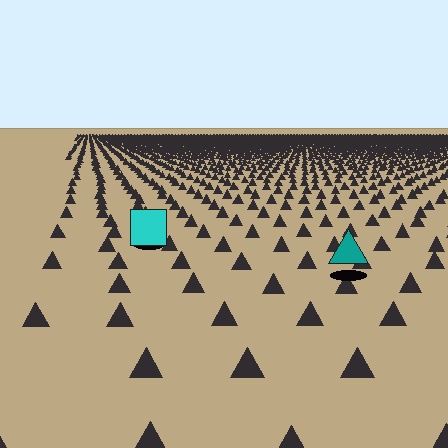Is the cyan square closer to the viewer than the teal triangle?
No. The teal triangle is closer — you can tell from the texture gradient: the ground texture is coarser near it.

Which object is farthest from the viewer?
The cyan square is farthest from the viewer. It appears smaller and the ground texture around it is denser.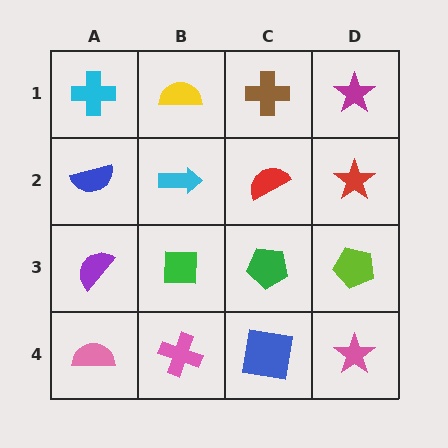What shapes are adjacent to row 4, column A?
A purple semicircle (row 3, column A), a pink cross (row 4, column B).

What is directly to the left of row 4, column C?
A pink cross.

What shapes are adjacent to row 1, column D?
A red star (row 2, column D), a brown cross (row 1, column C).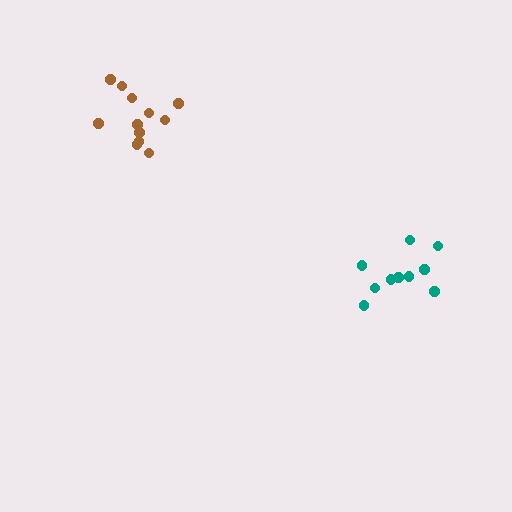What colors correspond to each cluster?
The clusters are colored: teal, brown.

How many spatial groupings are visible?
There are 2 spatial groupings.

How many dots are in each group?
Group 1: 10 dots, Group 2: 12 dots (22 total).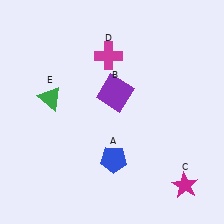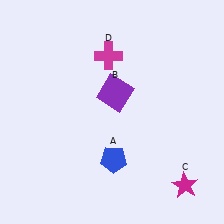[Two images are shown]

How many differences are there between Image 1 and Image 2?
There is 1 difference between the two images.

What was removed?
The green triangle (E) was removed in Image 2.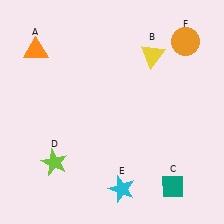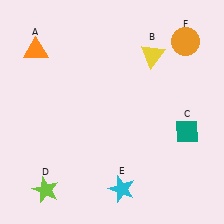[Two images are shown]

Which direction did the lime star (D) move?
The lime star (D) moved down.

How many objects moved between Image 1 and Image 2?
2 objects moved between the two images.